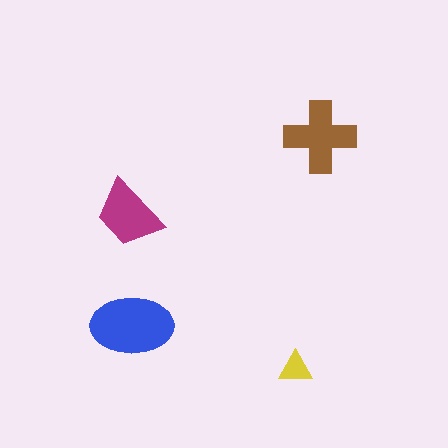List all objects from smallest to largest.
The yellow triangle, the magenta trapezoid, the brown cross, the blue ellipse.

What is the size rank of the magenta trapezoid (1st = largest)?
3rd.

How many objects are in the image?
There are 4 objects in the image.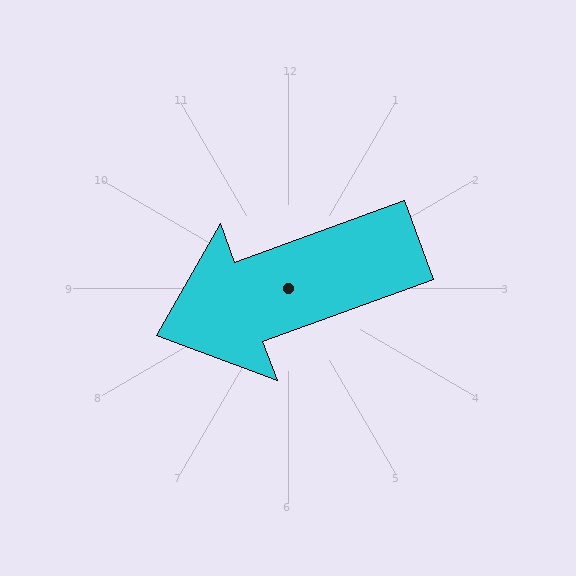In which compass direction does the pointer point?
West.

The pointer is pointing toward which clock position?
Roughly 8 o'clock.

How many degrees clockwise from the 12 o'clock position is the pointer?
Approximately 250 degrees.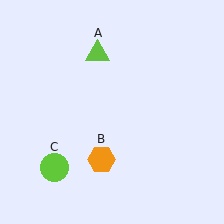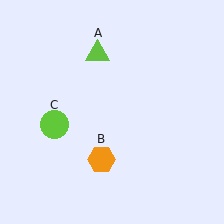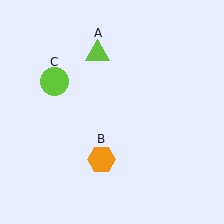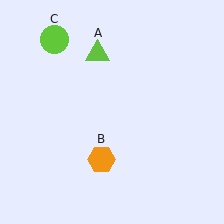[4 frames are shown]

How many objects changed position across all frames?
1 object changed position: lime circle (object C).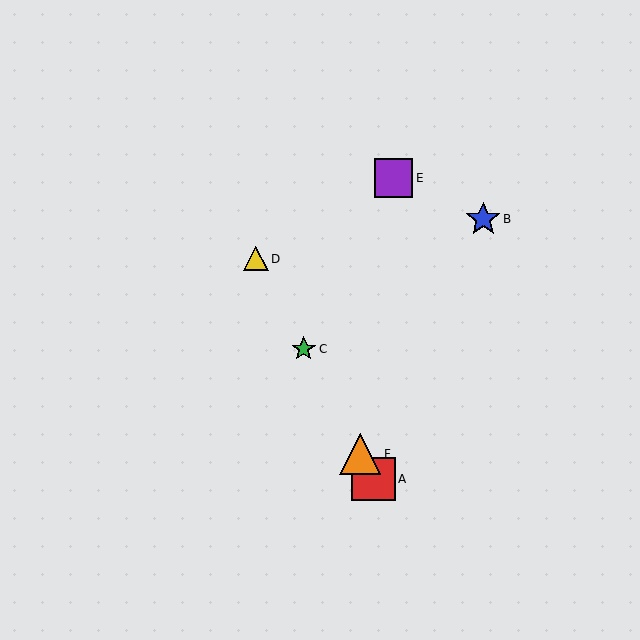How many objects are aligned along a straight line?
4 objects (A, C, D, F) are aligned along a straight line.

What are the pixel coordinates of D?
Object D is at (256, 259).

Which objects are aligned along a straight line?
Objects A, C, D, F are aligned along a straight line.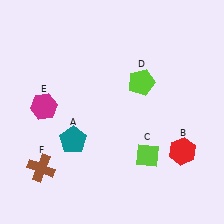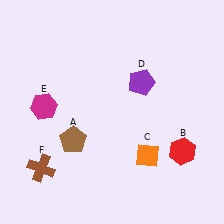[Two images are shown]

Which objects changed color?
A changed from teal to brown. C changed from lime to orange. D changed from lime to purple.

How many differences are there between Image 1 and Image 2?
There are 3 differences between the two images.